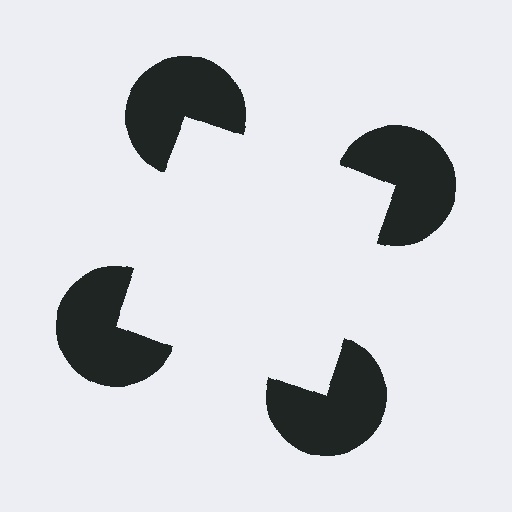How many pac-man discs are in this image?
There are 4 — one at each vertex of the illusory square.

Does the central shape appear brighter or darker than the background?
It typically appears slightly brighter than the background, even though no actual brightness change is drawn.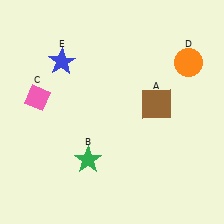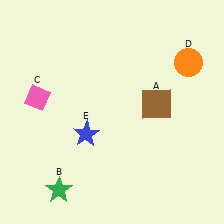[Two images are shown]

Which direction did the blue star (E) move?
The blue star (E) moved down.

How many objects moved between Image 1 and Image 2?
2 objects moved between the two images.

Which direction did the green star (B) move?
The green star (B) moved down.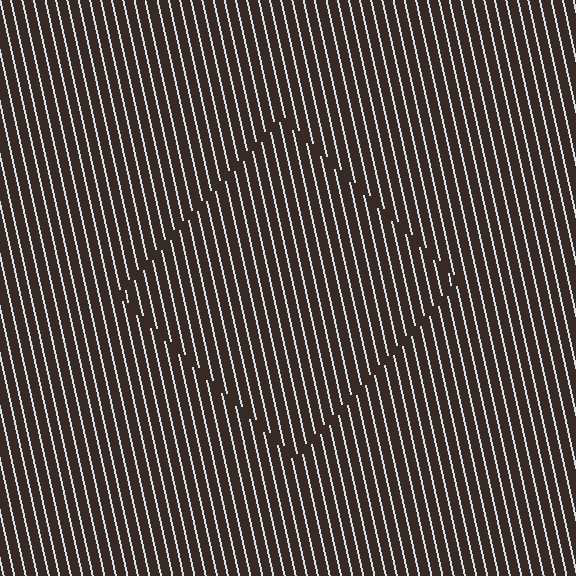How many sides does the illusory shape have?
4 sides — the line-ends trace a square.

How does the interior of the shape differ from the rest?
The interior of the shape contains the same grating, shifted by half a period — the contour is defined by the phase discontinuity where line-ends from the inner and outer gratings abut.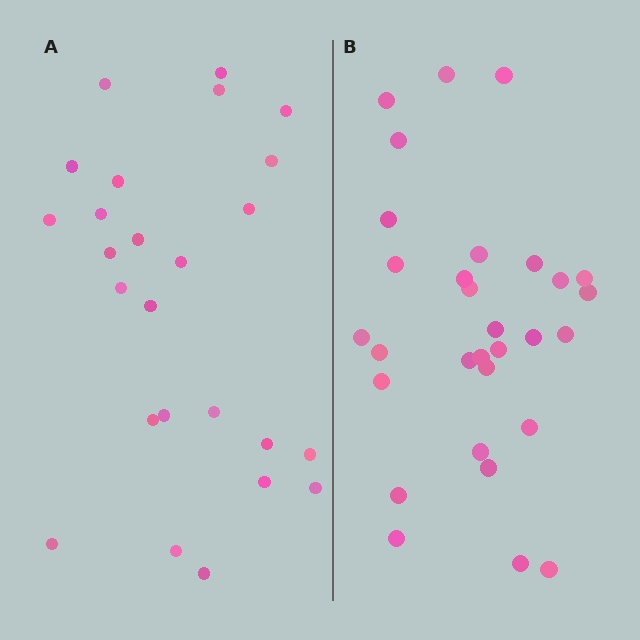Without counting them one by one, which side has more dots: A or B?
Region B (the right region) has more dots.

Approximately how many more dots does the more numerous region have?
Region B has about 5 more dots than region A.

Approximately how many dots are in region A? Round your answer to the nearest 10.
About 20 dots. (The exact count is 25, which rounds to 20.)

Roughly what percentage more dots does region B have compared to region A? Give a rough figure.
About 20% more.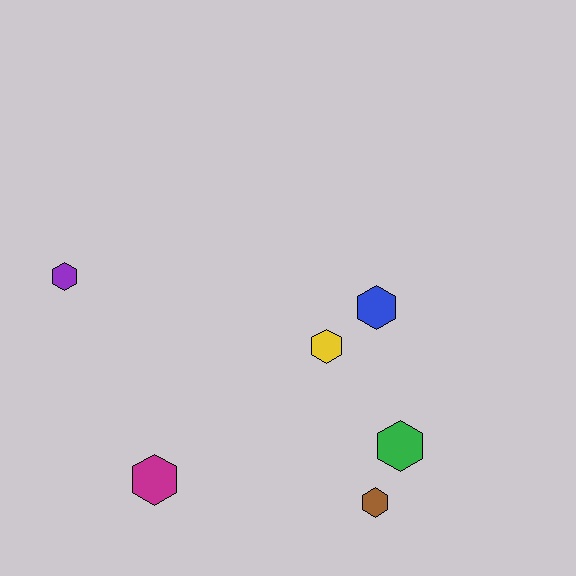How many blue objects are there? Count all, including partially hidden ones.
There is 1 blue object.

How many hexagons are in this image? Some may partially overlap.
There are 6 hexagons.